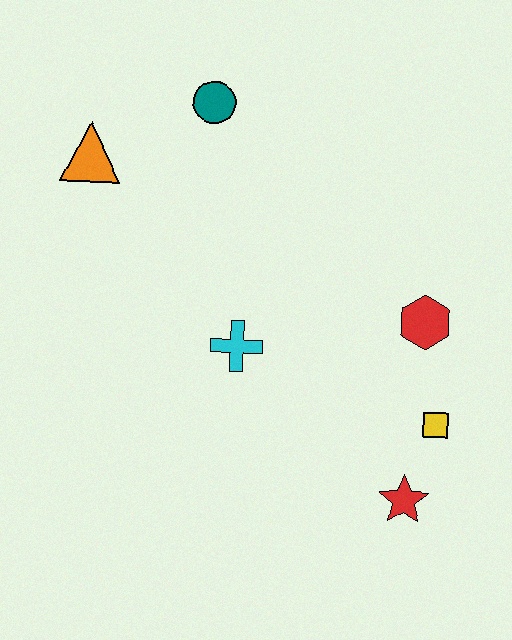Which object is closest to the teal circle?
The orange triangle is closest to the teal circle.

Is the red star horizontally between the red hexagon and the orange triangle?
Yes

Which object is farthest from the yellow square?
The orange triangle is farthest from the yellow square.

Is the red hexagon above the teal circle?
No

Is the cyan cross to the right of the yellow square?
No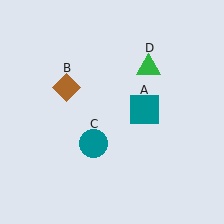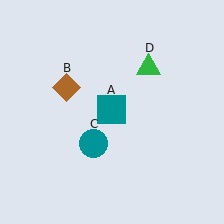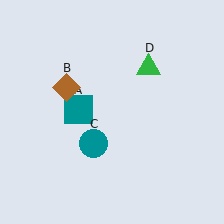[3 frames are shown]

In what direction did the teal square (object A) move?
The teal square (object A) moved left.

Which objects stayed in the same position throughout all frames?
Brown diamond (object B) and teal circle (object C) and green triangle (object D) remained stationary.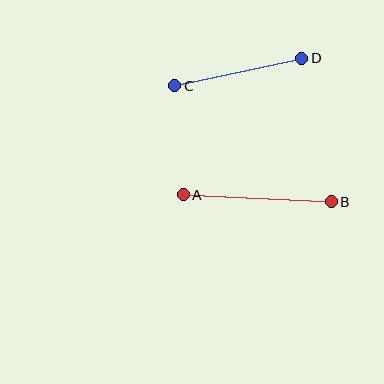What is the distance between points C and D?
The distance is approximately 130 pixels.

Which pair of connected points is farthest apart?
Points A and B are farthest apart.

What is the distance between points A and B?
The distance is approximately 148 pixels.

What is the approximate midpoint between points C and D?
The midpoint is at approximately (238, 72) pixels.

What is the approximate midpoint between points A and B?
The midpoint is at approximately (257, 198) pixels.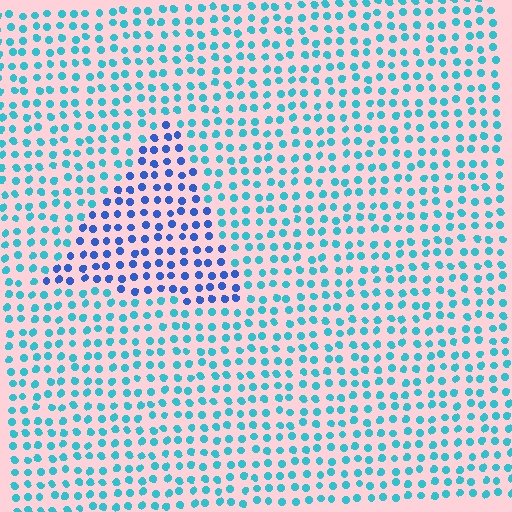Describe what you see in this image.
The image is filled with small cyan elements in a uniform arrangement. A triangle-shaped region is visible where the elements are tinted to a slightly different hue, forming a subtle color boundary.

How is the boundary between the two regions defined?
The boundary is defined purely by a slight shift in hue (about 39 degrees). Spacing, size, and orientation are identical on both sides.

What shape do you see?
I see a triangle.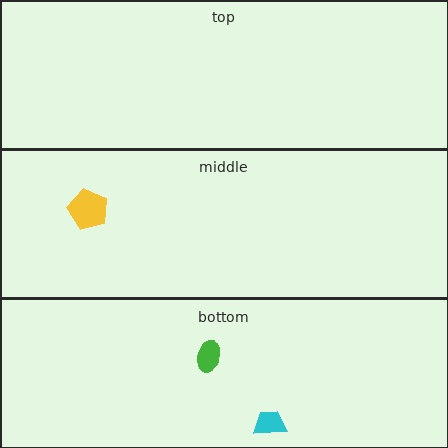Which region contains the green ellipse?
The bottom region.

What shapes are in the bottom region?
The green ellipse, the cyan trapezoid.